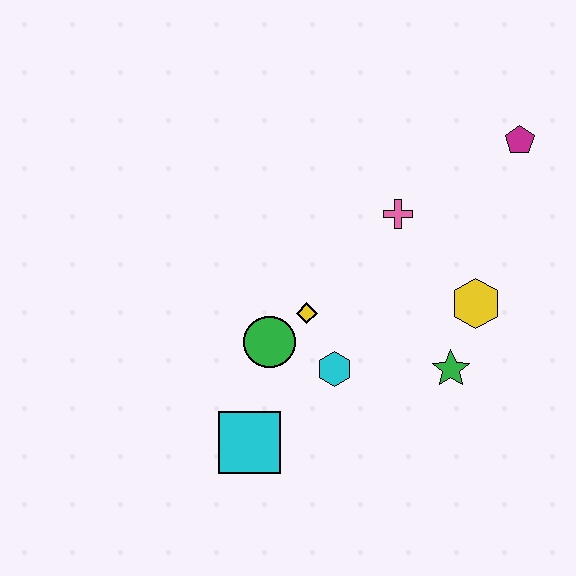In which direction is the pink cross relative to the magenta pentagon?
The pink cross is to the left of the magenta pentagon.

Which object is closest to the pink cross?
The yellow hexagon is closest to the pink cross.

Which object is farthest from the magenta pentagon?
The cyan square is farthest from the magenta pentagon.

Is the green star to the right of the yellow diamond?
Yes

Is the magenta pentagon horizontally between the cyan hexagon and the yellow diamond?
No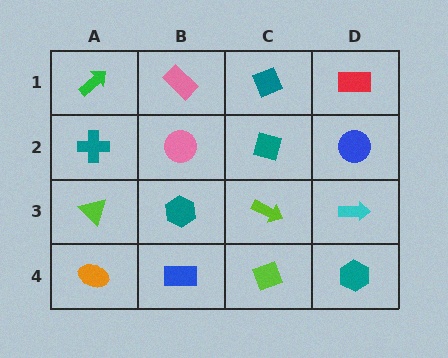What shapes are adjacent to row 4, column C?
A lime arrow (row 3, column C), a blue rectangle (row 4, column B), a teal hexagon (row 4, column D).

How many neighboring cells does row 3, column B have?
4.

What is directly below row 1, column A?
A teal cross.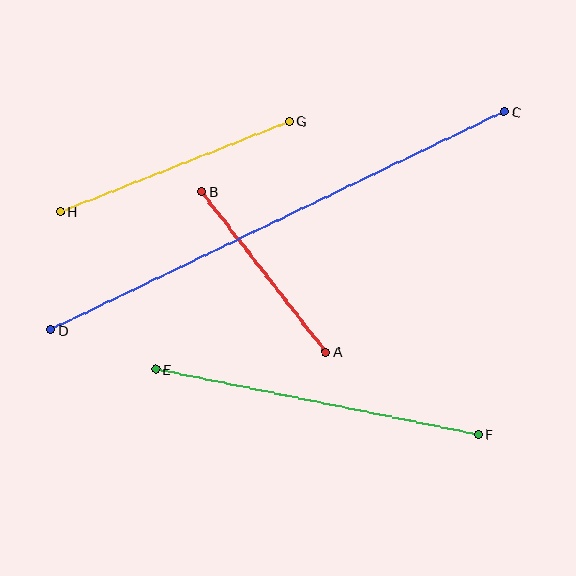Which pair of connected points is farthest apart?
Points C and D are farthest apart.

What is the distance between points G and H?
The distance is approximately 246 pixels.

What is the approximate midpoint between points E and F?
The midpoint is at approximately (317, 402) pixels.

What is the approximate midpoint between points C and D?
The midpoint is at approximately (278, 221) pixels.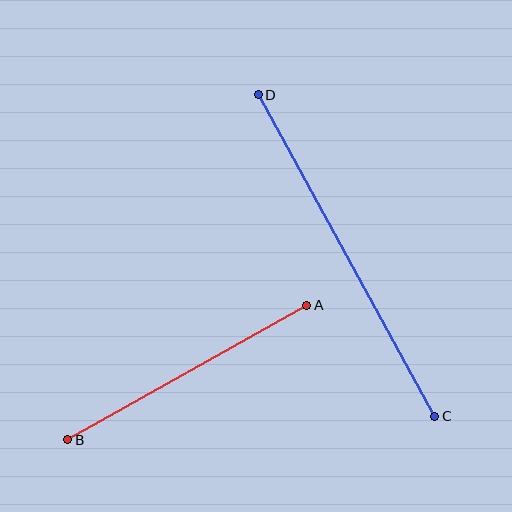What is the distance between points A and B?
The distance is approximately 274 pixels.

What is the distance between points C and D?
The distance is approximately 367 pixels.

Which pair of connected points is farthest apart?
Points C and D are farthest apart.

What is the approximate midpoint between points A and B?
The midpoint is at approximately (187, 373) pixels.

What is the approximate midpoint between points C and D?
The midpoint is at approximately (346, 255) pixels.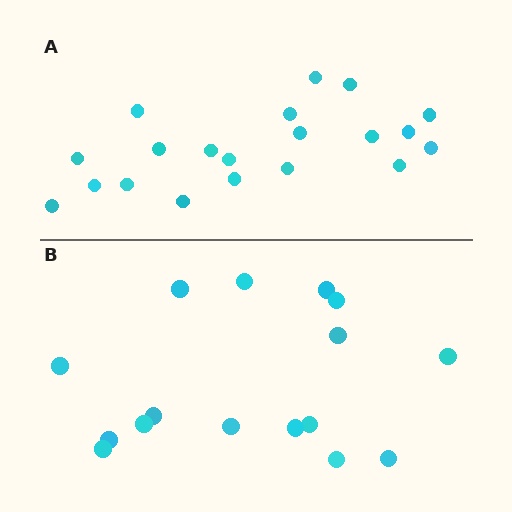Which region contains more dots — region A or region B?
Region A (the top region) has more dots.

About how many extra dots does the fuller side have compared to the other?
Region A has about 4 more dots than region B.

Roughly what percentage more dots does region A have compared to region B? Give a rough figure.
About 25% more.